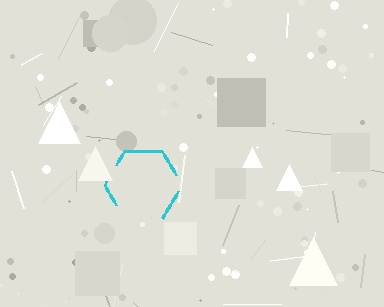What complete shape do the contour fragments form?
The contour fragments form a hexagon.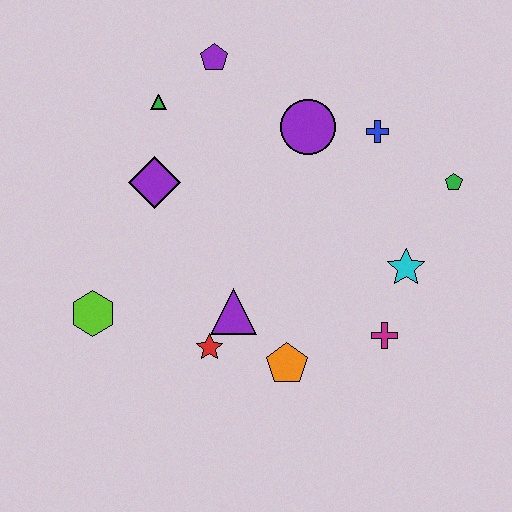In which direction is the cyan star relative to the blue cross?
The cyan star is below the blue cross.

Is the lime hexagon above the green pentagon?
No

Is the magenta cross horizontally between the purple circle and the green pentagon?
Yes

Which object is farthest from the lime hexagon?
The green pentagon is farthest from the lime hexagon.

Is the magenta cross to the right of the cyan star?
No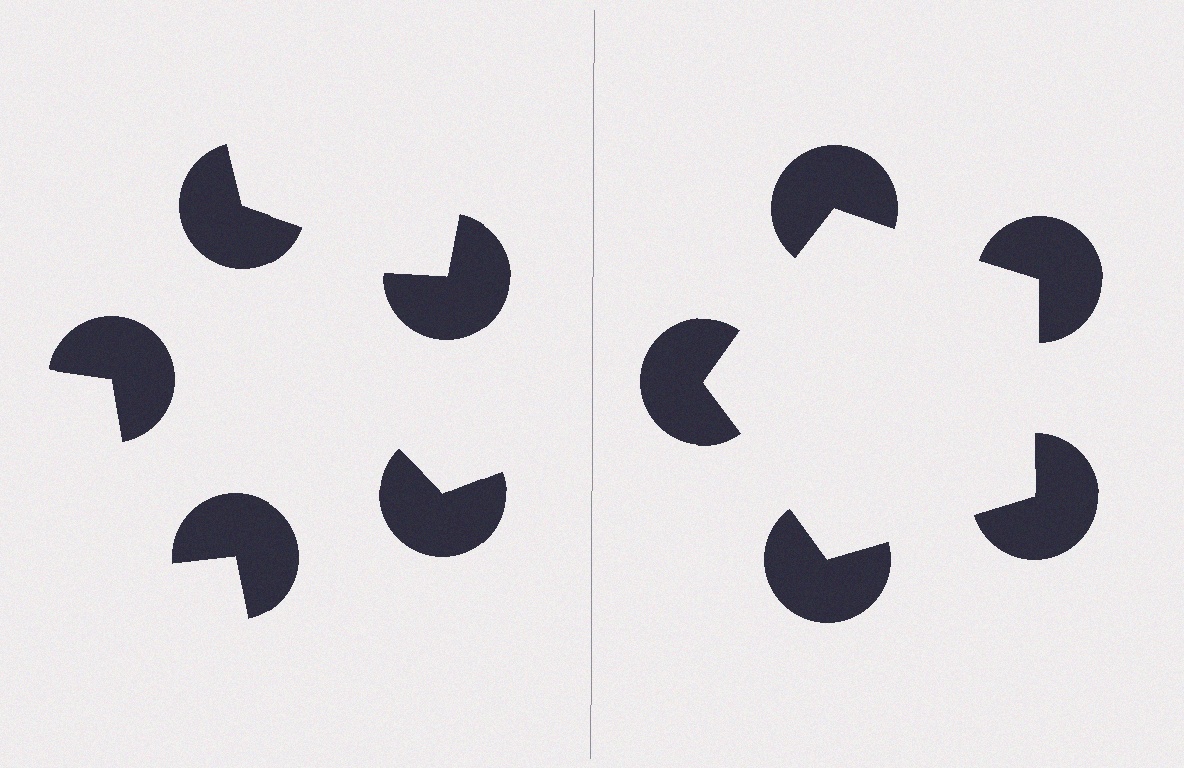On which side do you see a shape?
An illusory pentagon appears on the right side. On the left side the wedge cuts are rotated, so no coherent shape forms.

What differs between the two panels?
The pac-man discs are positioned identically on both sides; only the wedge orientations differ. On the right they align to a pentagon; on the left they are misaligned.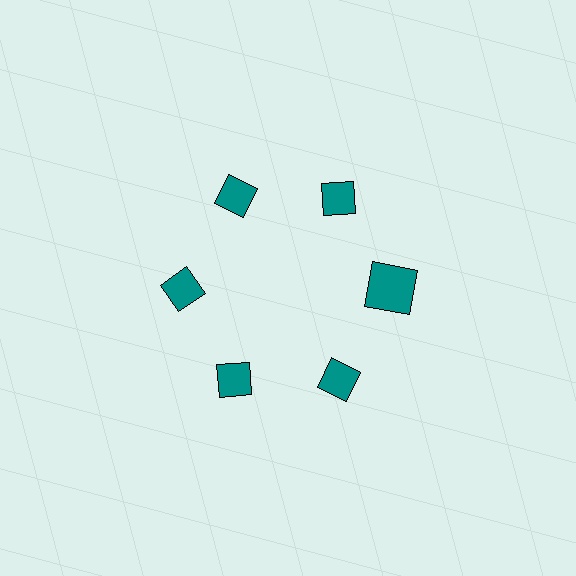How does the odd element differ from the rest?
It has a different shape: square instead of diamond.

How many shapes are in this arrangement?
There are 6 shapes arranged in a ring pattern.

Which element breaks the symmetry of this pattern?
The teal square at roughly the 3 o'clock position breaks the symmetry. All other shapes are teal diamonds.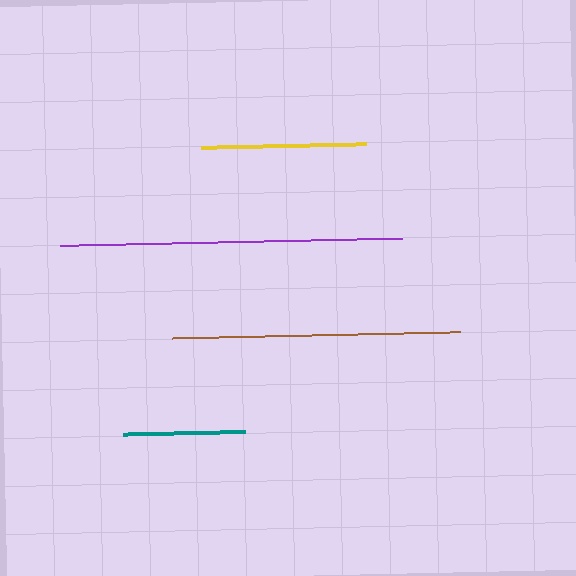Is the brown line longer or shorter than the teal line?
The brown line is longer than the teal line.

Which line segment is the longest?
The purple line is the longest at approximately 341 pixels.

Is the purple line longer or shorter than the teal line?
The purple line is longer than the teal line.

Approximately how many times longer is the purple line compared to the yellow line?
The purple line is approximately 2.1 times the length of the yellow line.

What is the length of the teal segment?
The teal segment is approximately 121 pixels long.